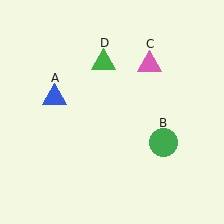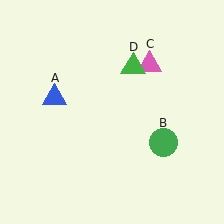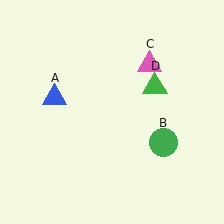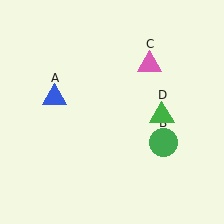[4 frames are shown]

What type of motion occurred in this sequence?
The green triangle (object D) rotated clockwise around the center of the scene.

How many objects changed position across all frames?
1 object changed position: green triangle (object D).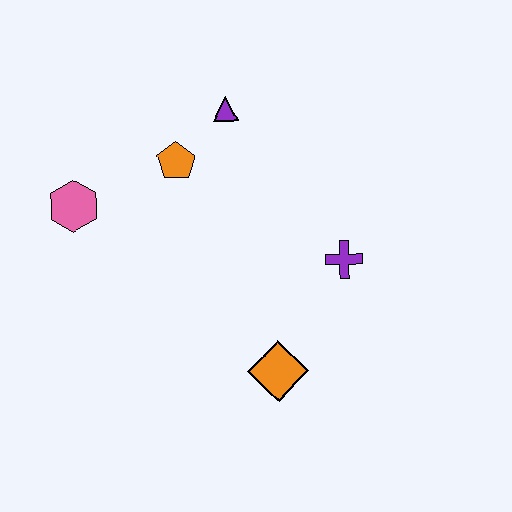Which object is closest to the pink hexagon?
The orange pentagon is closest to the pink hexagon.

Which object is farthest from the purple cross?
The pink hexagon is farthest from the purple cross.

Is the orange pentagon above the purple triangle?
No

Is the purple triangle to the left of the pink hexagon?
No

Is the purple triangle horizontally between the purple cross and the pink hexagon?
Yes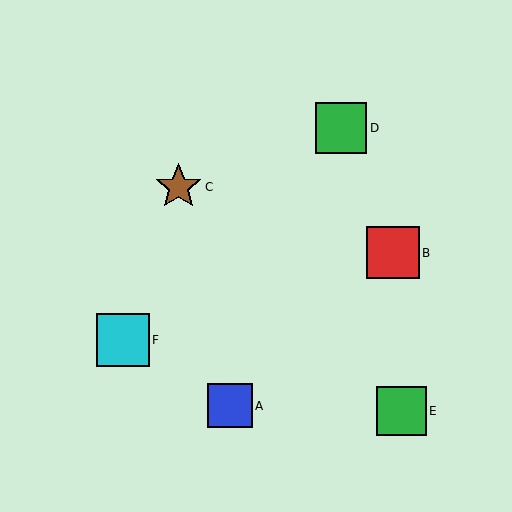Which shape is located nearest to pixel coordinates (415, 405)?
The green square (labeled E) at (402, 411) is nearest to that location.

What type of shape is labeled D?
Shape D is a green square.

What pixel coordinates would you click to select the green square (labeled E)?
Click at (402, 411) to select the green square E.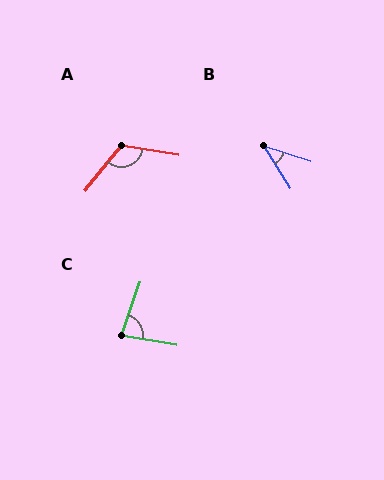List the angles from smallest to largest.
B (40°), C (81°), A (120°).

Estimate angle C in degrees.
Approximately 81 degrees.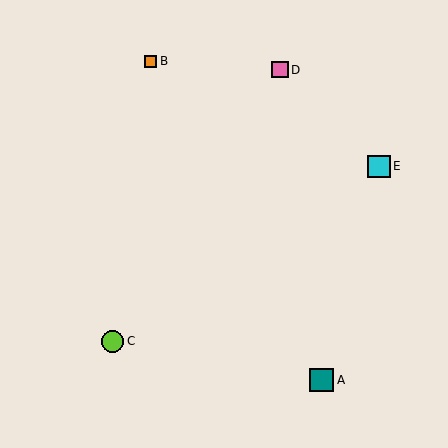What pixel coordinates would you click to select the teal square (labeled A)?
Click at (322, 380) to select the teal square A.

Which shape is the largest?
The teal square (labeled A) is the largest.